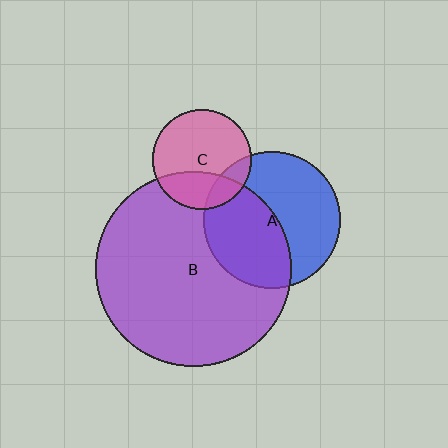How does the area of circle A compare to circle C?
Approximately 1.9 times.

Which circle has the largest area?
Circle B (purple).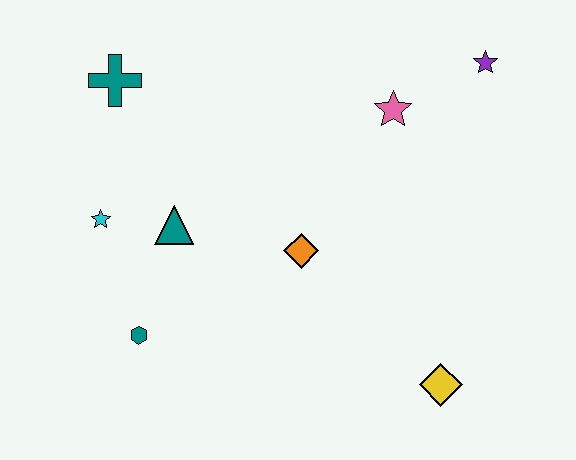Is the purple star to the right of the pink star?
Yes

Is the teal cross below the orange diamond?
No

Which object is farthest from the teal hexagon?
The purple star is farthest from the teal hexagon.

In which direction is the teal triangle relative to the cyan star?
The teal triangle is to the right of the cyan star.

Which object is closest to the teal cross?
The cyan star is closest to the teal cross.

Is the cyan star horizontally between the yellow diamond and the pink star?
No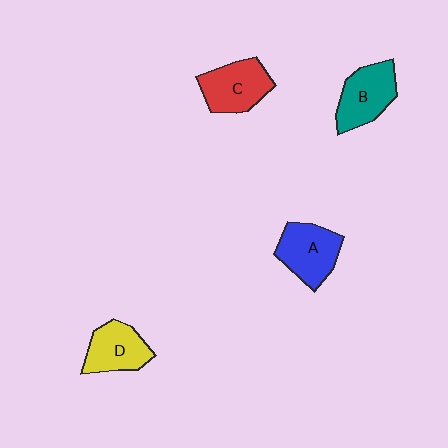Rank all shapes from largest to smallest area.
From largest to smallest: A (blue), B (teal), C (red), D (yellow).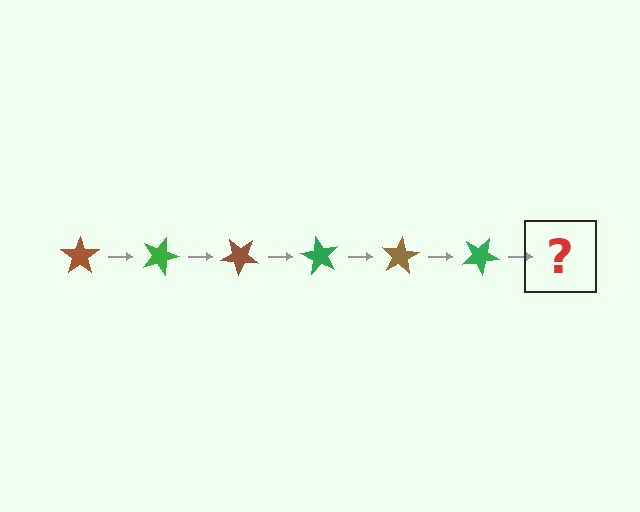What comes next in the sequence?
The next element should be a brown star, rotated 120 degrees from the start.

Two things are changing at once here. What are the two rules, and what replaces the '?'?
The two rules are that it rotates 20 degrees each step and the color cycles through brown and green. The '?' should be a brown star, rotated 120 degrees from the start.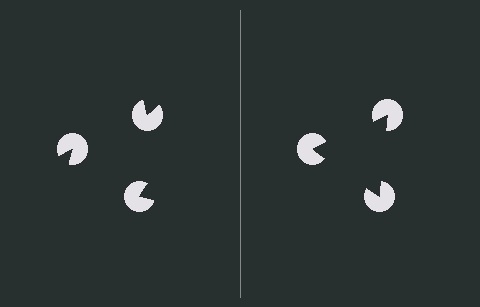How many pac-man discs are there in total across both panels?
6 — 3 on each side.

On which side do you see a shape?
An illusory triangle appears on the right side. On the left side the wedge cuts are rotated, so no coherent shape forms.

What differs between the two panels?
The pac-man discs are positioned identically on both sides; only the wedge orientations differ. On the right they align to a triangle; on the left they are misaligned.